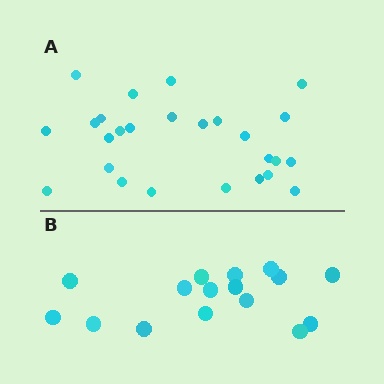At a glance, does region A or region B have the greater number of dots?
Region A (the top region) has more dots.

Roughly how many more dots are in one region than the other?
Region A has roughly 10 or so more dots than region B.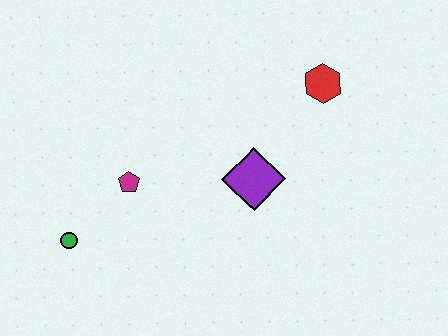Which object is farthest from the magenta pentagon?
The red hexagon is farthest from the magenta pentagon.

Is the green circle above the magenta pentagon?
No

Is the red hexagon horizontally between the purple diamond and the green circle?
No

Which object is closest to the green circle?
The magenta pentagon is closest to the green circle.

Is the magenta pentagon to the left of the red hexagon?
Yes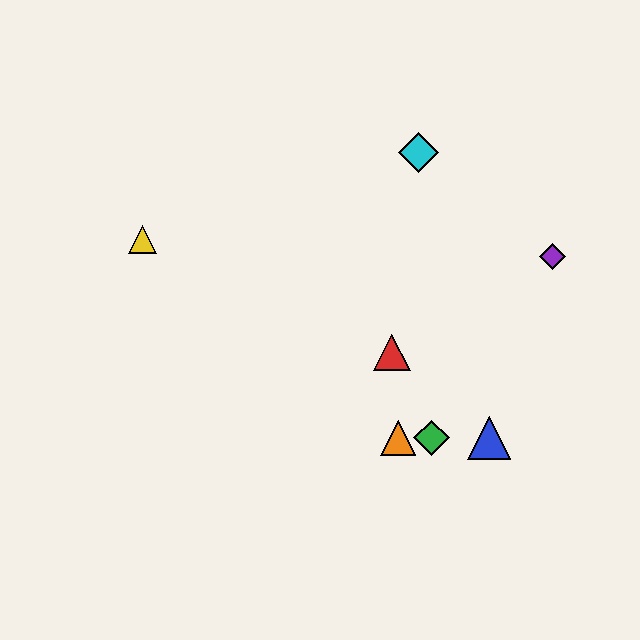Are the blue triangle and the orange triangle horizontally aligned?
Yes, both are at y≈438.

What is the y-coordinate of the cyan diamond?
The cyan diamond is at y≈152.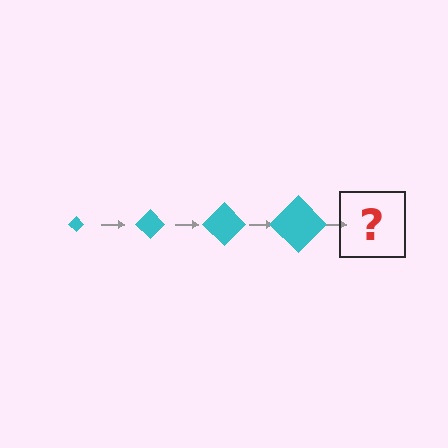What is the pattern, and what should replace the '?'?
The pattern is that the diamond gets progressively larger each step. The '?' should be a cyan diamond, larger than the previous one.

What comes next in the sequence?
The next element should be a cyan diamond, larger than the previous one.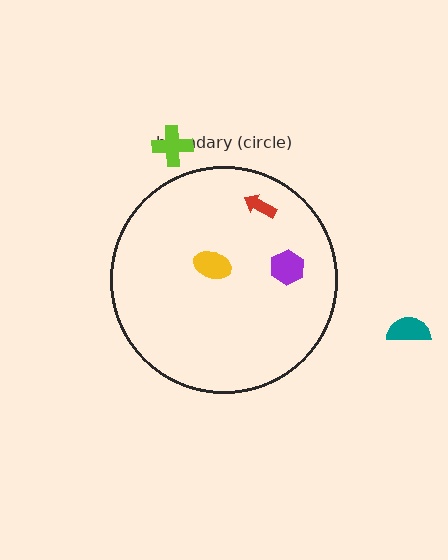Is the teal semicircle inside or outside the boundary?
Outside.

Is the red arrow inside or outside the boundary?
Inside.